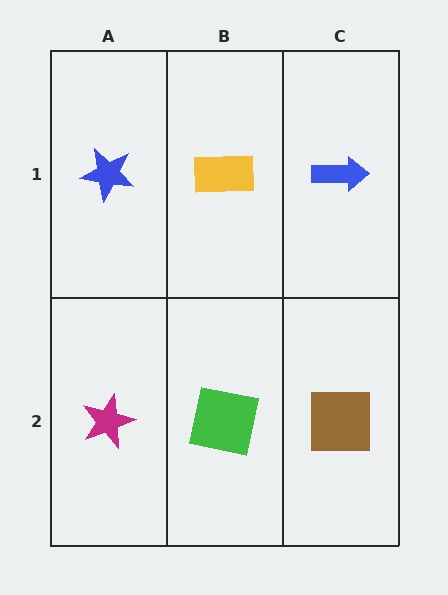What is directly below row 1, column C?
A brown square.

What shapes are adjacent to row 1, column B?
A green square (row 2, column B), a blue star (row 1, column A), a blue arrow (row 1, column C).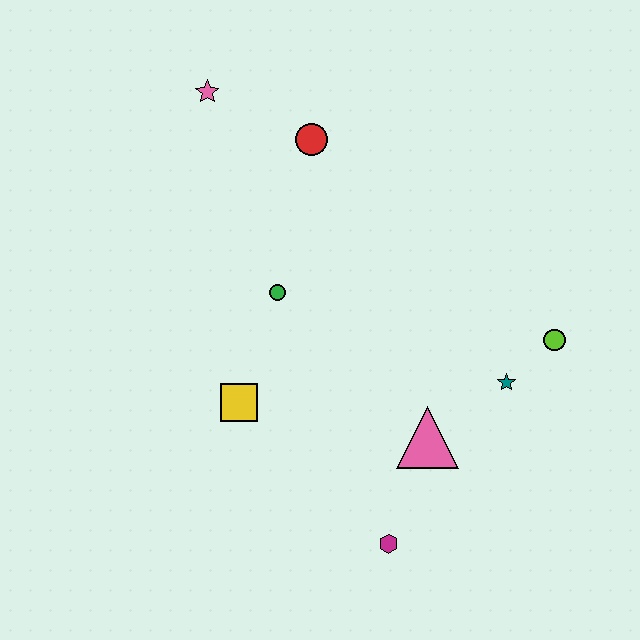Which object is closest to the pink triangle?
The teal star is closest to the pink triangle.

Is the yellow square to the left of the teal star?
Yes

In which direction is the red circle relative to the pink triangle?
The red circle is above the pink triangle.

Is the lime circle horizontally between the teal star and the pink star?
No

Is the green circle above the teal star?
Yes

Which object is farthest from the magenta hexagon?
The pink star is farthest from the magenta hexagon.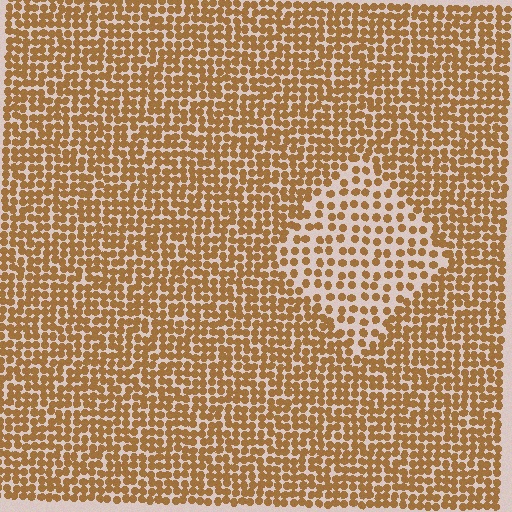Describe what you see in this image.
The image contains small brown elements arranged at two different densities. A diamond-shaped region is visible where the elements are less densely packed than the surrounding area.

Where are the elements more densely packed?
The elements are more densely packed outside the diamond boundary.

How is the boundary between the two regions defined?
The boundary is defined by a change in element density (approximately 1.9x ratio). All elements are the same color, size, and shape.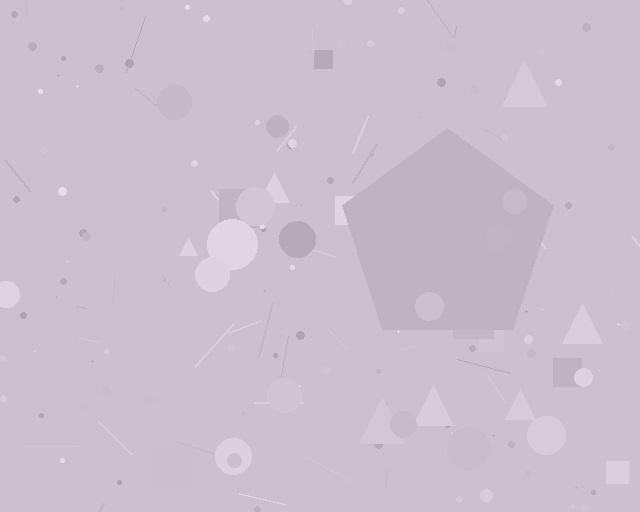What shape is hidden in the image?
A pentagon is hidden in the image.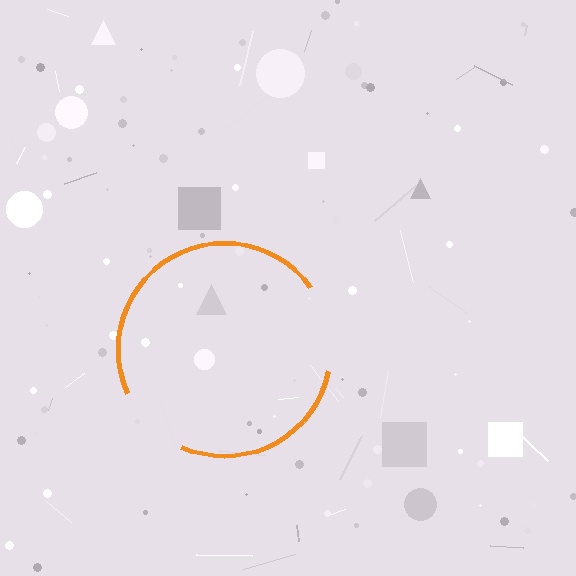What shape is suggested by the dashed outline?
The dashed outline suggests a circle.